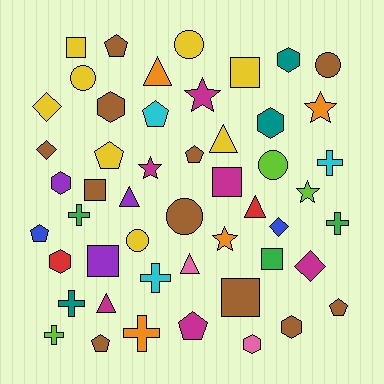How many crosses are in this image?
There are 7 crosses.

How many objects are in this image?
There are 50 objects.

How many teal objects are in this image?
There are 3 teal objects.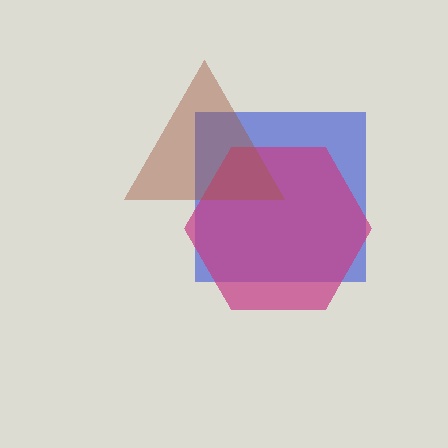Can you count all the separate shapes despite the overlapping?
Yes, there are 3 separate shapes.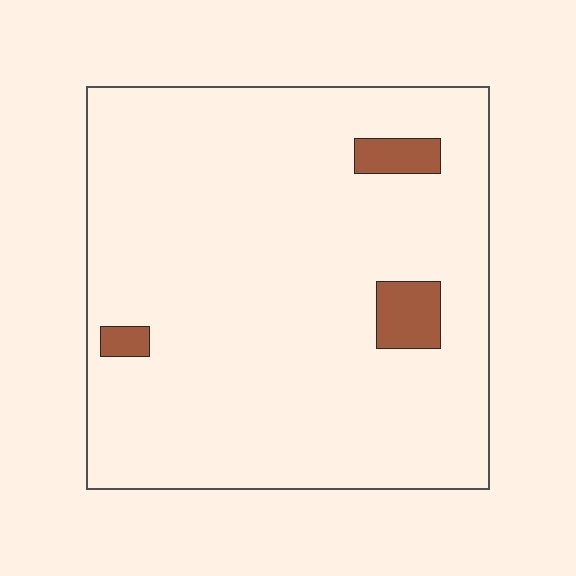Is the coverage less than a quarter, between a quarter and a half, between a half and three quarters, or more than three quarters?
Less than a quarter.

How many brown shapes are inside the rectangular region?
3.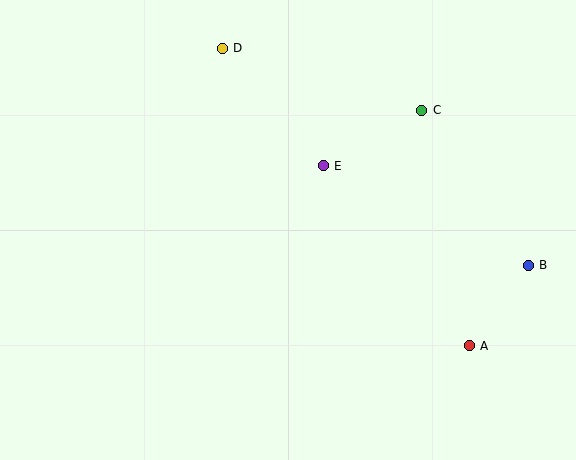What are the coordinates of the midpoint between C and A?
The midpoint between C and A is at (445, 228).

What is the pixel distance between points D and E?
The distance between D and E is 155 pixels.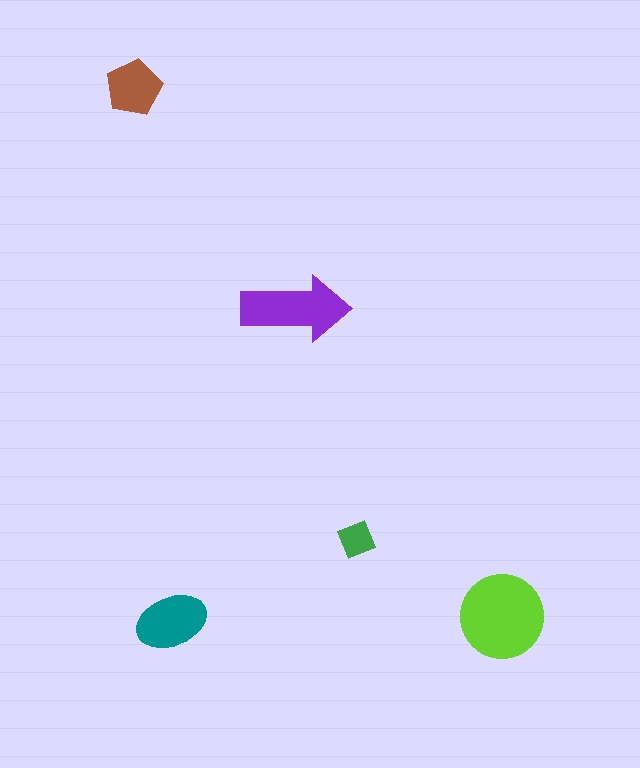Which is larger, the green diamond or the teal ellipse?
The teal ellipse.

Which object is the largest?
The lime circle.